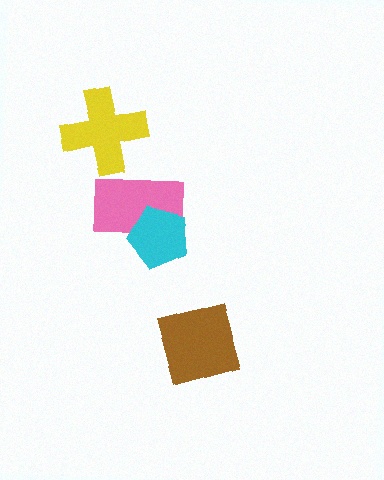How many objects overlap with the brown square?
0 objects overlap with the brown square.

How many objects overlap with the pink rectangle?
1 object overlaps with the pink rectangle.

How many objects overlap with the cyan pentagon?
1 object overlaps with the cyan pentagon.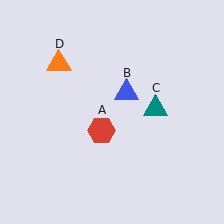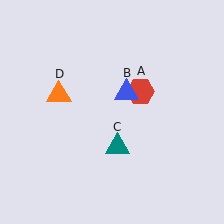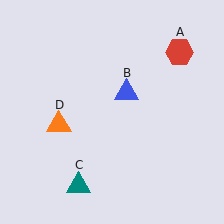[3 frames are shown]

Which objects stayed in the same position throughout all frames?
Blue triangle (object B) remained stationary.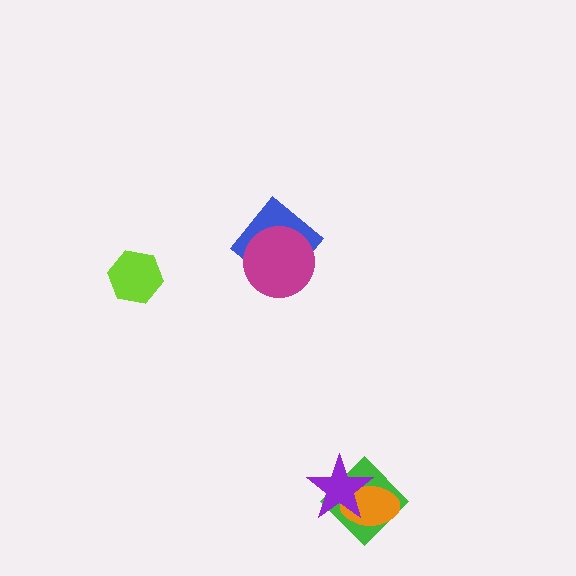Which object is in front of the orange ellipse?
The purple star is in front of the orange ellipse.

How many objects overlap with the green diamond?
2 objects overlap with the green diamond.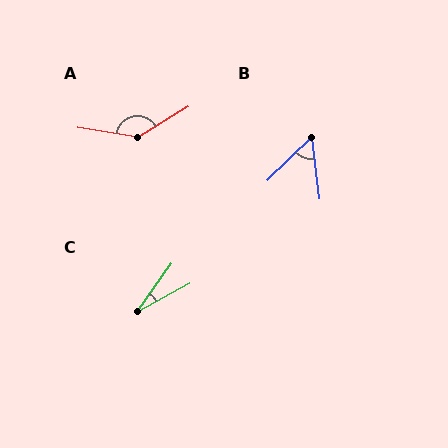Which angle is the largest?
A, at approximately 140 degrees.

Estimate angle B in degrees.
Approximately 52 degrees.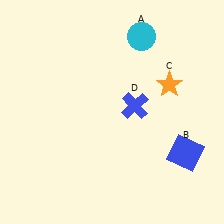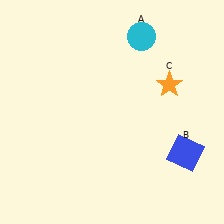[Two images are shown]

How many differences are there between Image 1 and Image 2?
There is 1 difference between the two images.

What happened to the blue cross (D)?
The blue cross (D) was removed in Image 2. It was in the top-right area of Image 1.